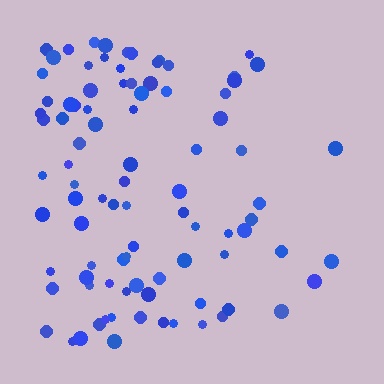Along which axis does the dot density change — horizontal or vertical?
Horizontal.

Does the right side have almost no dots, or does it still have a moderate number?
Still a moderate number, just noticeably fewer than the left.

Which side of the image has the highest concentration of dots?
The left.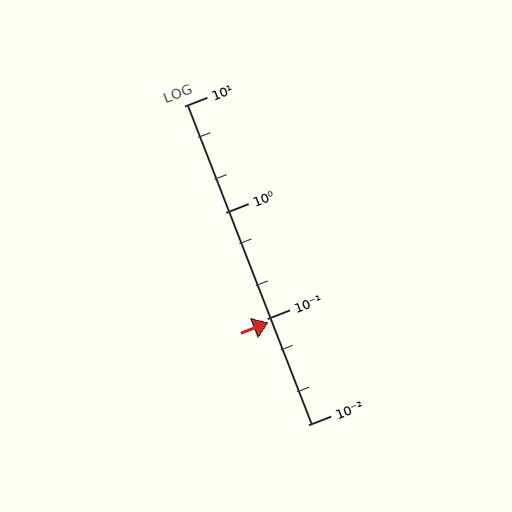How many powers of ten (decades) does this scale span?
The scale spans 3 decades, from 0.01 to 10.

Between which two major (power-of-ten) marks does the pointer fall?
The pointer is between 0.01 and 0.1.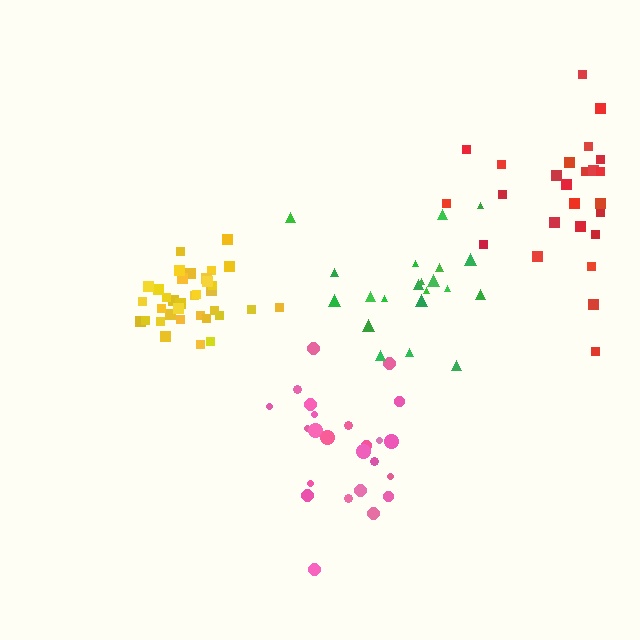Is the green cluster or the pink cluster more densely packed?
Pink.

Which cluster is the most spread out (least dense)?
Red.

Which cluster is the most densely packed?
Yellow.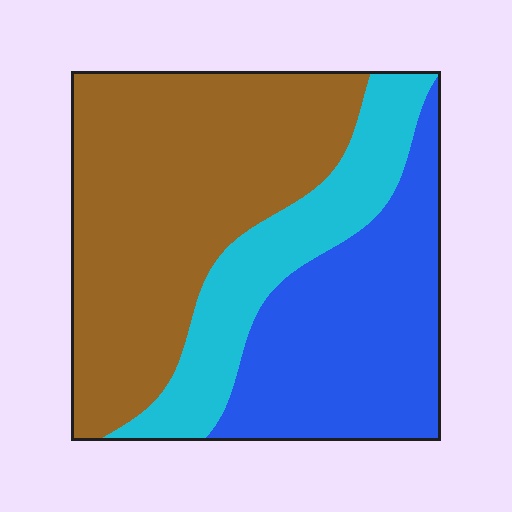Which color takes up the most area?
Brown, at roughly 50%.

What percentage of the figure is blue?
Blue covers 32% of the figure.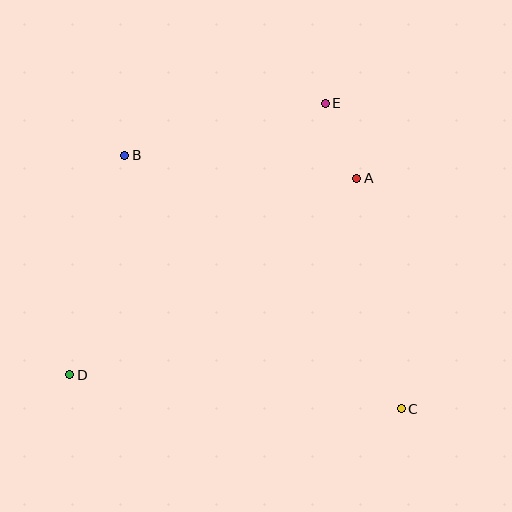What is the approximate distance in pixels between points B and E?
The distance between B and E is approximately 207 pixels.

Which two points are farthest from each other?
Points B and C are farthest from each other.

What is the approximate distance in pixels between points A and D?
The distance between A and D is approximately 347 pixels.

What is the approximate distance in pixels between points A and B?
The distance between A and B is approximately 233 pixels.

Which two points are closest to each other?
Points A and E are closest to each other.